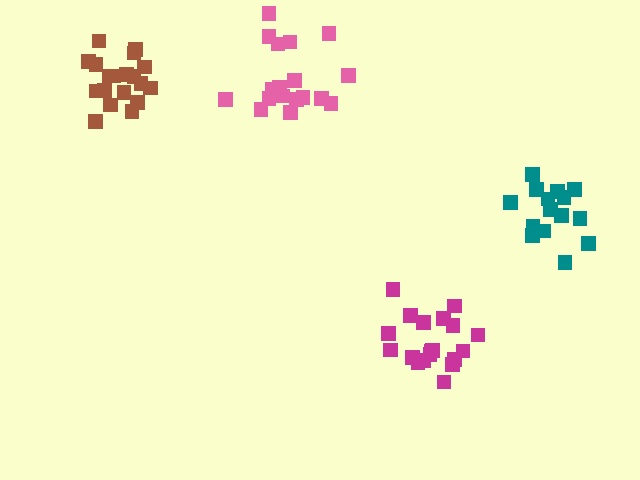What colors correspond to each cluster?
The clusters are colored: teal, magenta, brown, pink.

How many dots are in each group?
Group 1: 15 dots, Group 2: 19 dots, Group 3: 19 dots, Group 4: 20 dots (73 total).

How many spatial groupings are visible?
There are 4 spatial groupings.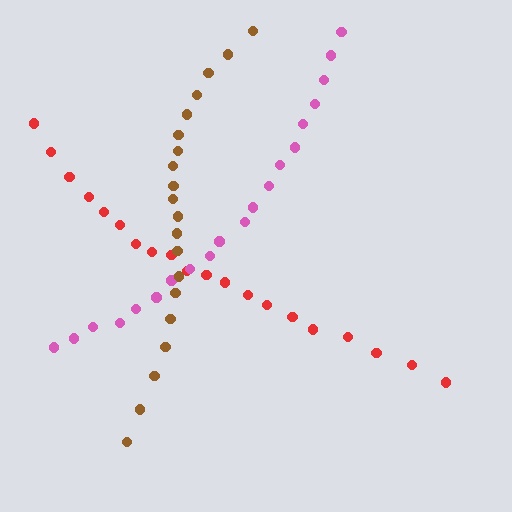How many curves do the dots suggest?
There are 3 distinct paths.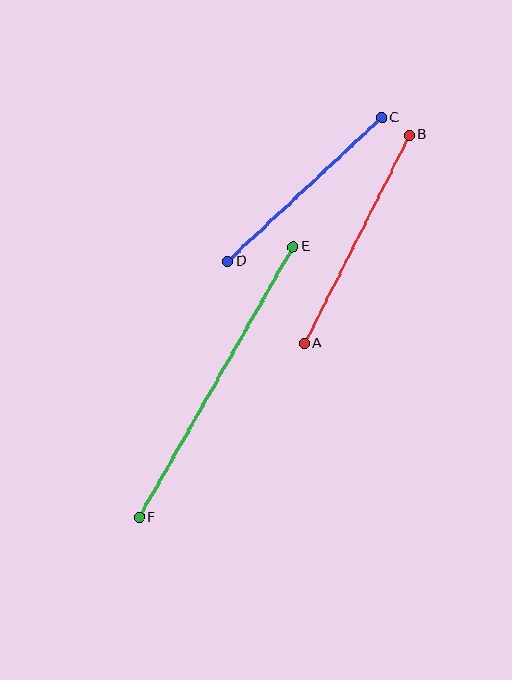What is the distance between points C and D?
The distance is approximately 211 pixels.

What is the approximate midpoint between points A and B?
The midpoint is at approximately (357, 239) pixels.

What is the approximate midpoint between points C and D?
The midpoint is at approximately (305, 190) pixels.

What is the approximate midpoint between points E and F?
The midpoint is at approximately (216, 382) pixels.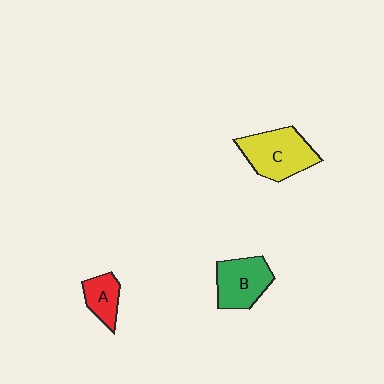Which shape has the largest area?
Shape C (yellow).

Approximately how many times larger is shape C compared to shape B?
Approximately 1.2 times.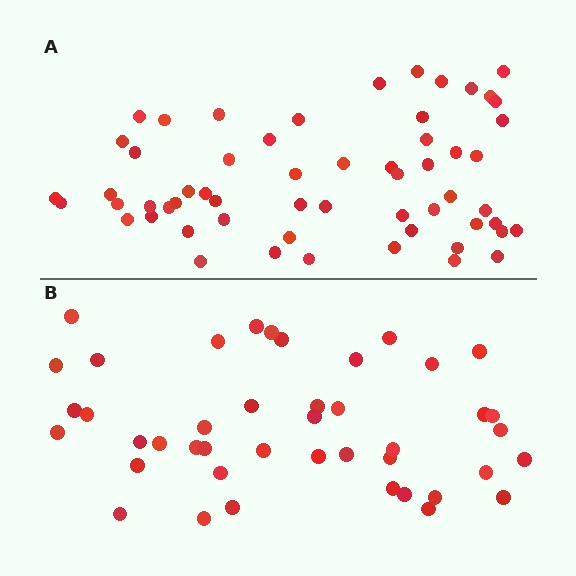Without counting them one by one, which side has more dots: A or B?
Region A (the top region) has more dots.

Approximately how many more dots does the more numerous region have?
Region A has approximately 15 more dots than region B.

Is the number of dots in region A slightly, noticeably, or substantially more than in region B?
Region A has noticeably more, but not dramatically so. The ratio is roughly 1.3 to 1.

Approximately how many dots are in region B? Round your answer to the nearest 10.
About 40 dots. (The exact count is 43, which rounds to 40.)